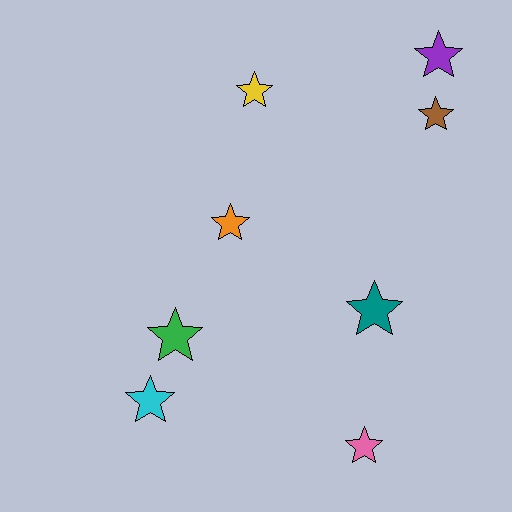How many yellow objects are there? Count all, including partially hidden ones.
There is 1 yellow object.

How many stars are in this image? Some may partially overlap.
There are 8 stars.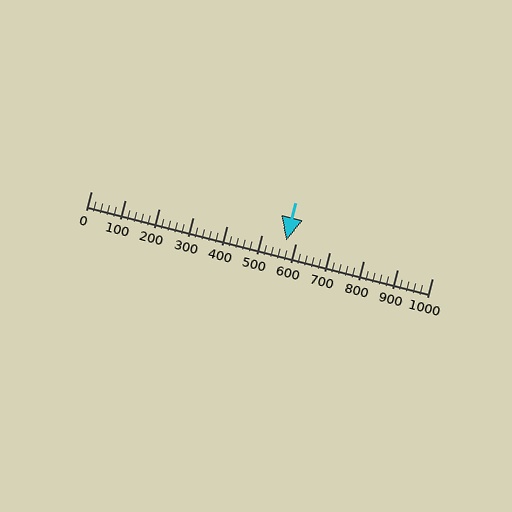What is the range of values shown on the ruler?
The ruler shows values from 0 to 1000.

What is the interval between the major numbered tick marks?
The major tick marks are spaced 100 units apart.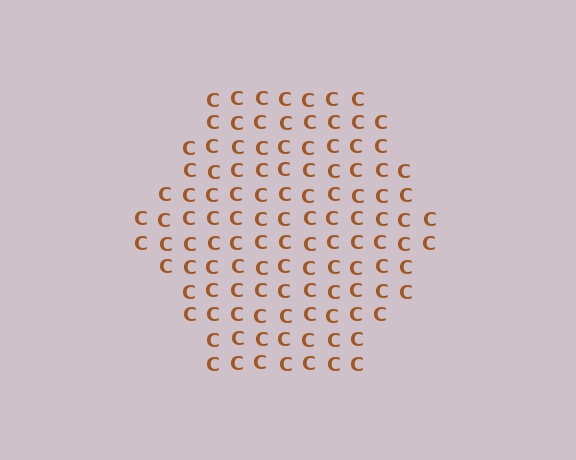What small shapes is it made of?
It is made of small letter C's.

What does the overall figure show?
The overall figure shows a hexagon.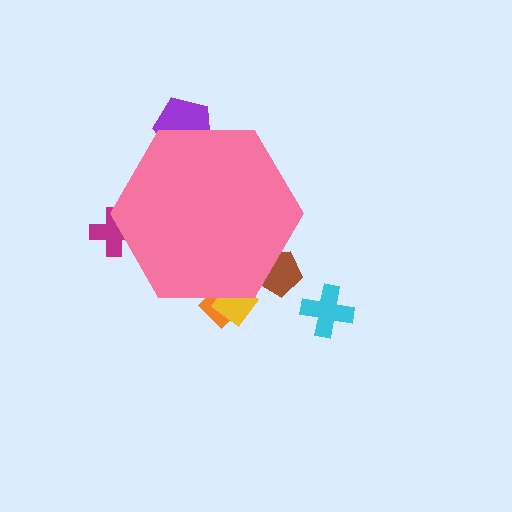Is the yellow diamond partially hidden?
Yes, the yellow diamond is partially hidden behind the pink hexagon.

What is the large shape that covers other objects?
A pink hexagon.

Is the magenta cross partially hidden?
Yes, the magenta cross is partially hidden behind the pink hexagon.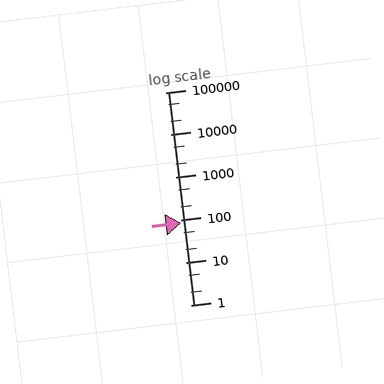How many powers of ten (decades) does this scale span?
The scale spans 5 decades, from 1 to 100000.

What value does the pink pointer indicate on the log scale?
The pointer indicates approximately 85.